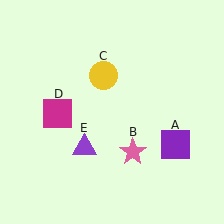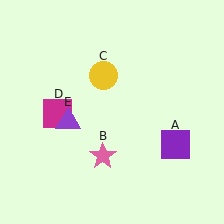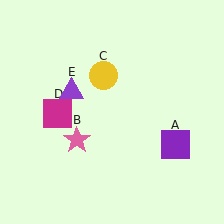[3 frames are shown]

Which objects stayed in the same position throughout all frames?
Purple square (object A) and yellow circle (object C) and magenta square (object D) remained stationary.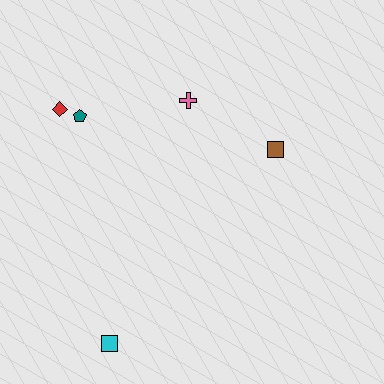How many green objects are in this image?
There are no green objects.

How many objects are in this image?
There are 5 objects.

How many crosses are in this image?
There is 1 cross.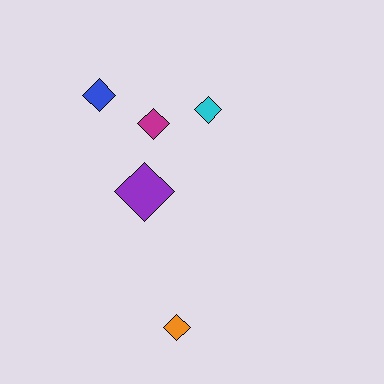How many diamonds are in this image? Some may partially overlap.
There are 5 diamonds.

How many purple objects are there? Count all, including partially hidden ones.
There is 1 purple object.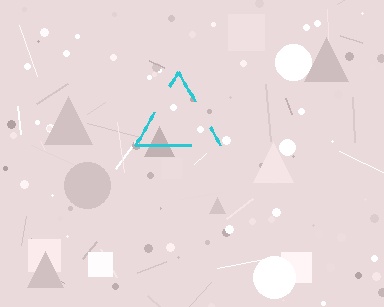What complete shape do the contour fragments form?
The contour fragments form a triangle.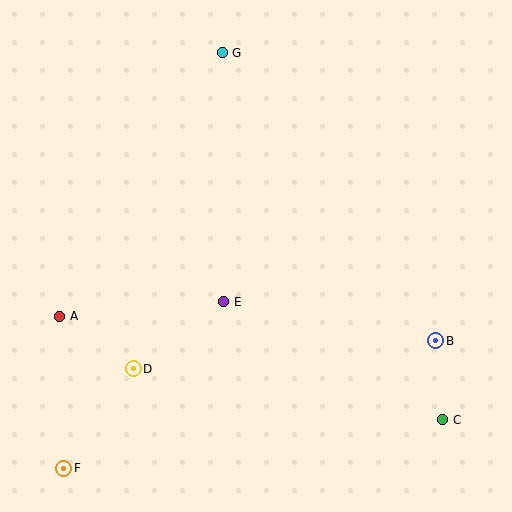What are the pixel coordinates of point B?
Point B is at (436, 341).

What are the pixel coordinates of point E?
Point E is at (224, 302).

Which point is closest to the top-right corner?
Point G is closest to the top-right corner.